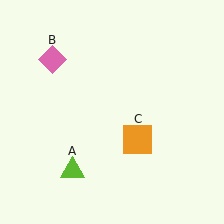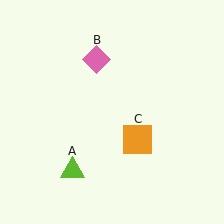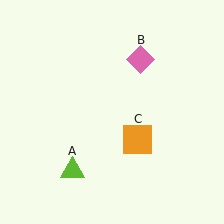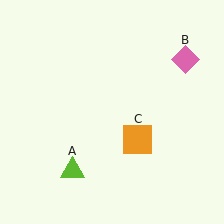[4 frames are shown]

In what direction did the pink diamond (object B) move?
The pink diamond (object B) moved right.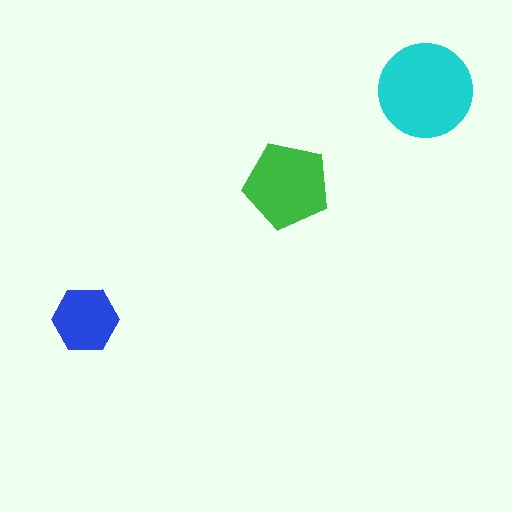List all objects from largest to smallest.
The cyan circle, the green pentagon, the blue hexagon.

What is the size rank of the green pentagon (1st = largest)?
2nd.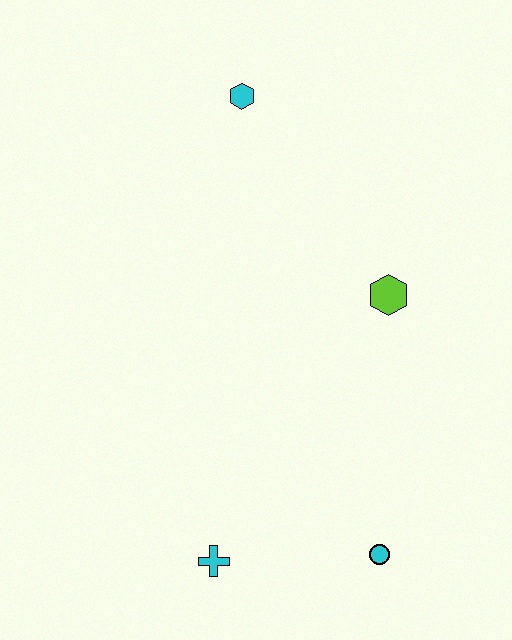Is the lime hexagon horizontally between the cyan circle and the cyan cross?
No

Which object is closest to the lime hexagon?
The cyan hexagon is closest to the lime hexagon.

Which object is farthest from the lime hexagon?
The cyan cross is farthest from the lime hexagon.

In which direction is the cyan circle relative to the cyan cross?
The cyan circle is to the right of the cyan cross.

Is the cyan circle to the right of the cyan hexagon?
Yes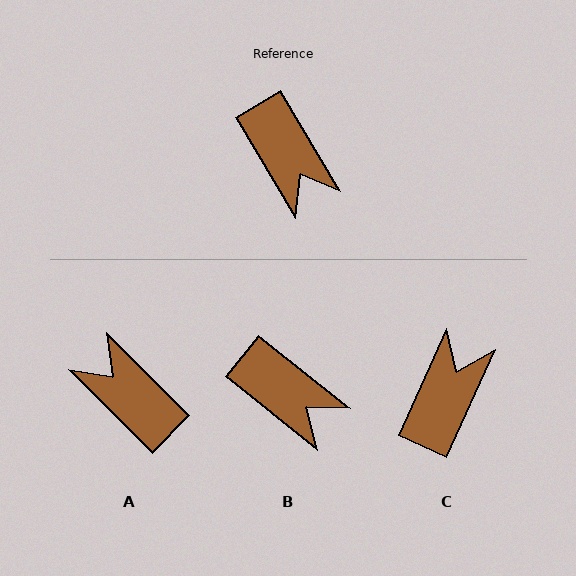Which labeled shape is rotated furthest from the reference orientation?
A, about 166 degrees away.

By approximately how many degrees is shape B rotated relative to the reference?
Approximately 21 degrees counter-clockwise.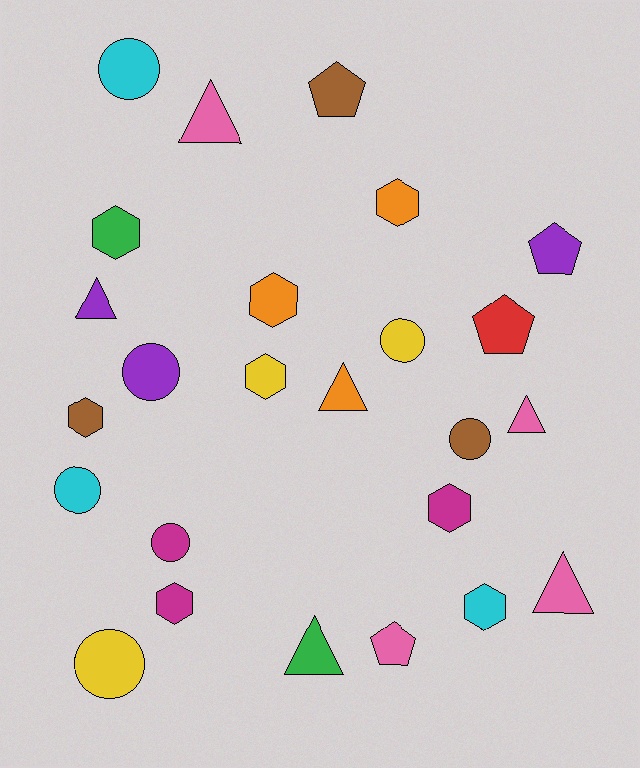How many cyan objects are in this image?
There are 3 cyan objects.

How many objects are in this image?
There are 25 objects.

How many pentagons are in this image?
There are 4 pentagons.